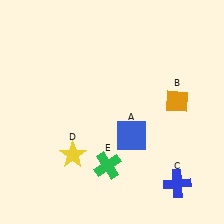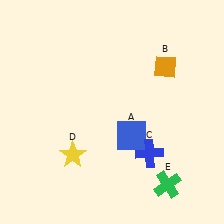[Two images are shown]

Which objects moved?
The objects that moved are: the orange diamond (B), the blue cross (C), the green cross (E).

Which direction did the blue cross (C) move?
The blue cross (C) moved up.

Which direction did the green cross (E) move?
The green cross (E) moved right.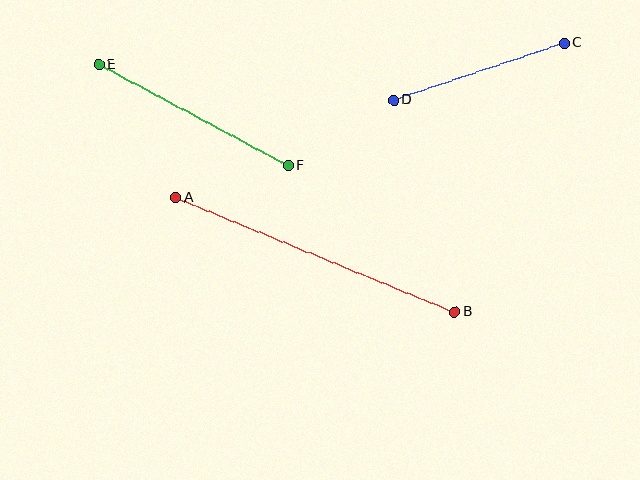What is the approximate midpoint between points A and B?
The midpoint is at approximately (315, 255) pixels.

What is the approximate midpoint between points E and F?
The midpoint is at approximately (194, 115) pixels.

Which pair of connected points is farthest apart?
Points A and B are farthest apart.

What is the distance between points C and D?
The distance is approximately 180 pixels.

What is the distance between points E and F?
The distance is approximately 214 pixels.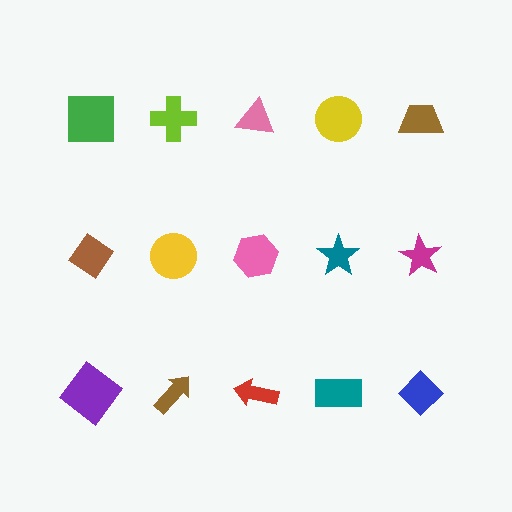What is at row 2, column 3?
A pink hexagon.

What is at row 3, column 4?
A teal rectangle.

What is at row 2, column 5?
A magenta star.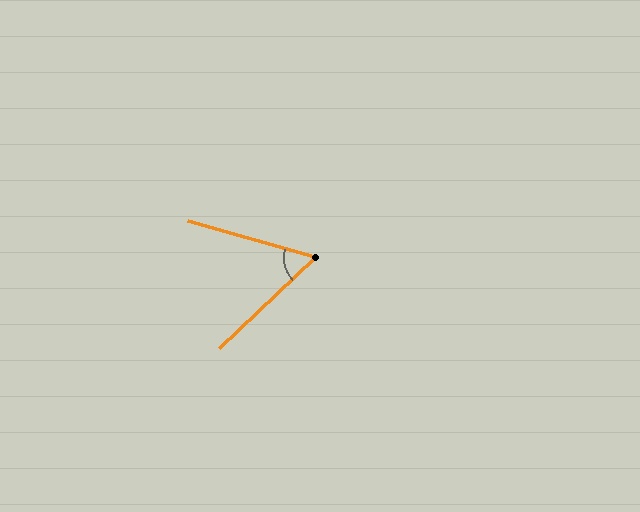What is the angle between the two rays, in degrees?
Approximately 60 degrees.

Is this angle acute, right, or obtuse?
It is acute.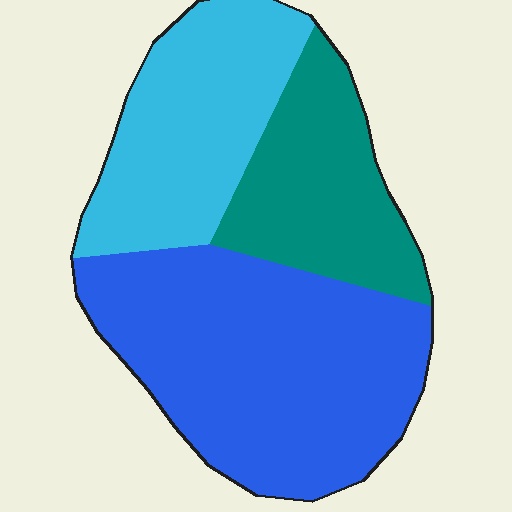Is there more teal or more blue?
Blue.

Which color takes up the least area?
Teal, at roughly 25%.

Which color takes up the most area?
Blue, at roughly 50%.